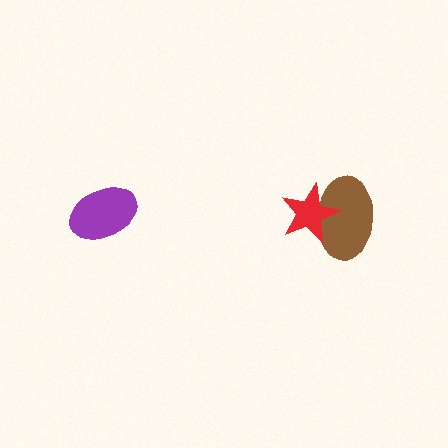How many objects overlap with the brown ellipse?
1 object overlaps with the brown ellipse.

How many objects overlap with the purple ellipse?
0 objects overlap with the purple ellipse.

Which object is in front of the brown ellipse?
The red star is in front of the brown ellipse.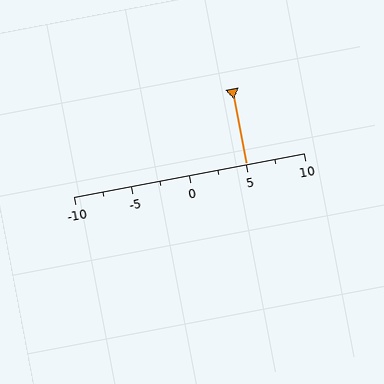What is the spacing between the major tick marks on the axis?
The major ticks are spaced 5 apart.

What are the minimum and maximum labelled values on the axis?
The axis runs from -10 to 10.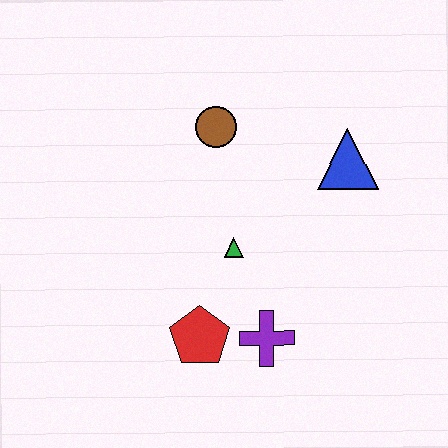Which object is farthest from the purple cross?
The brown circle is farthest from the purple cross.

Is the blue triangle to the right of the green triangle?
Yes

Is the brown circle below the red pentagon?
No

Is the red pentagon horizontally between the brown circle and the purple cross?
No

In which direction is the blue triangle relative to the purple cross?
The blue triangle is above the purple cross.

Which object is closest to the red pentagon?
The purple cross is closest to the red pentagon.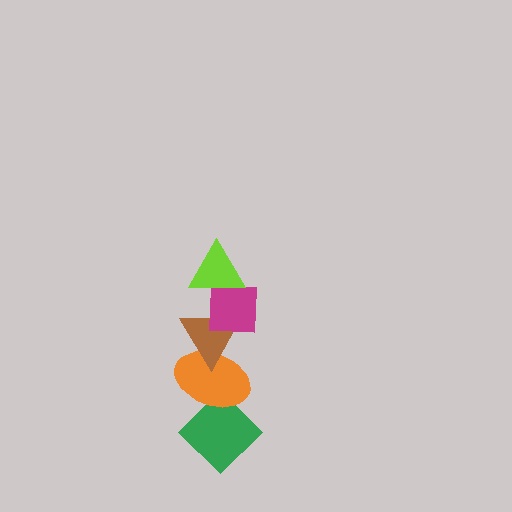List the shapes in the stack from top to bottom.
From top to bottom: the lime triangle, the magenta square, the brown triangle, the orange ellipse, the green diamond.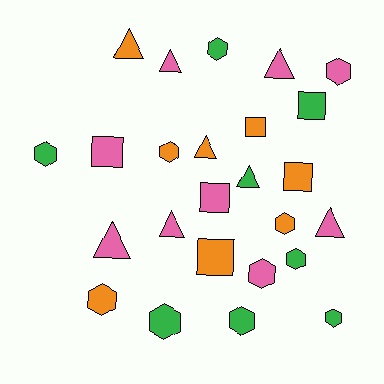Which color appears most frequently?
Pink, with 9 objects.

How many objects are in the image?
There are 25 objects.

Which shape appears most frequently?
Hexagon, with 11 objects.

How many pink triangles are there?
There are 5 pink triangles.